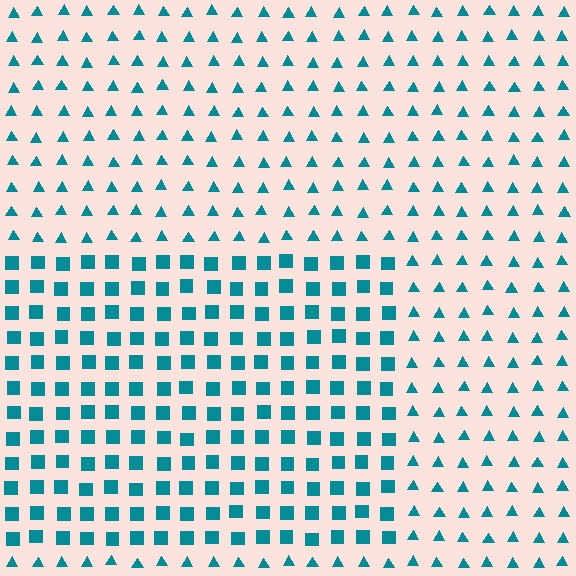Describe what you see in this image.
The image is filled with small teal elements arranged in a uniform grid. A rectangle-shaped region contains squares, while the surrounding area contains triangles. The boundary is defined purely by the change in element shape.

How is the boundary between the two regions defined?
The boundary is defined by a change in element shape: squares inside vs. triangles outside. All elements share the same color and spacing.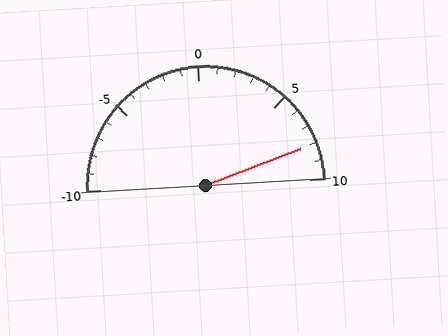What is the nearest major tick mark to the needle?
The nearest major tick mark is 10.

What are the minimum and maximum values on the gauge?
The gauge ranges from -10 to 10.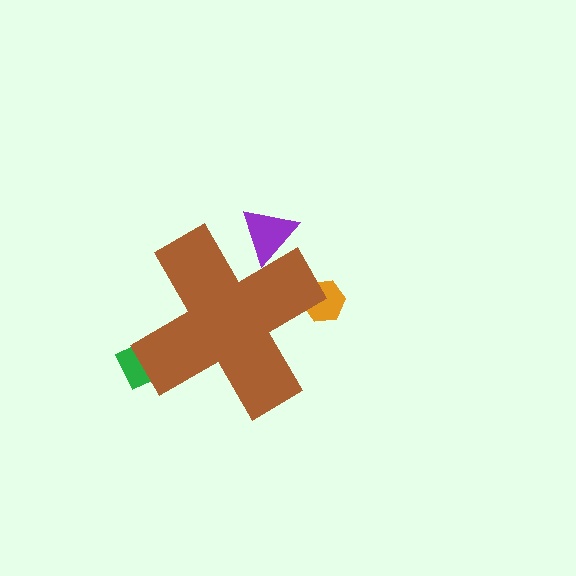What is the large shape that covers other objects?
A brown cross.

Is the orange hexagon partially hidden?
Yes, the orange hexagon is partially hidden behind the brown cross.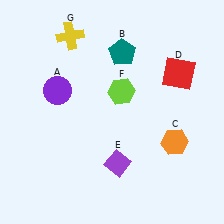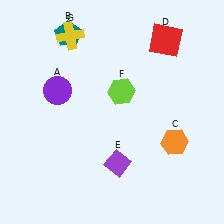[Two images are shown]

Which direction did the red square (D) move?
The red square (D) moved up.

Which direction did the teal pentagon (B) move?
The teal pentagon (B) moved left.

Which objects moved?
The objects that moved are: the teal pentagon (B), the red square (D).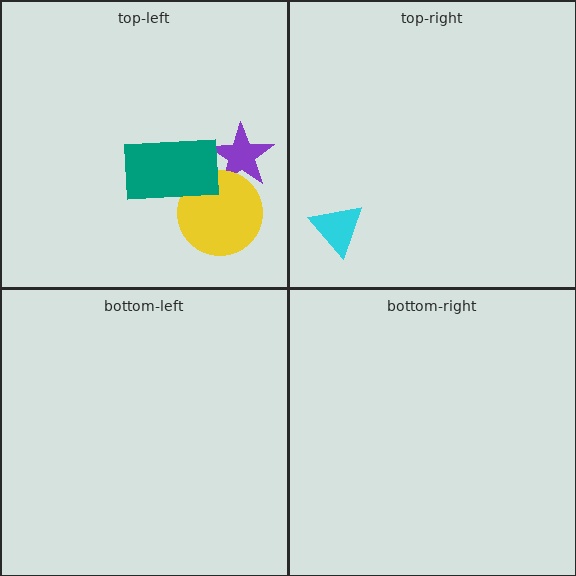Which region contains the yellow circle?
The top-left region.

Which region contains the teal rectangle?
The top-left region.